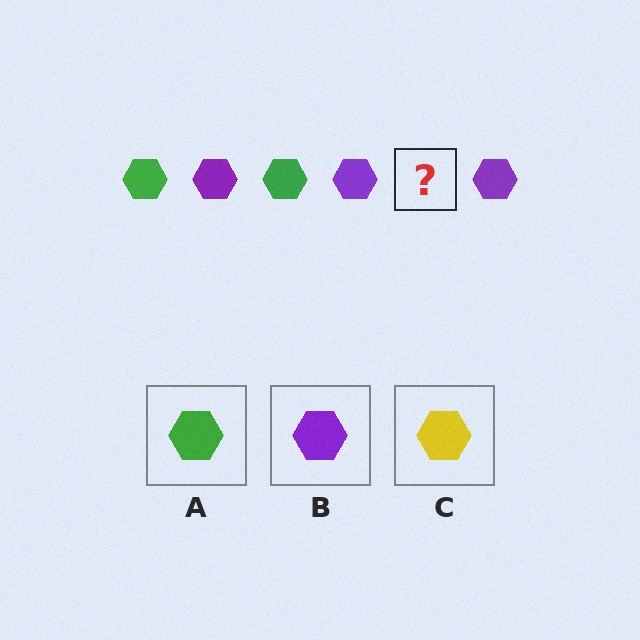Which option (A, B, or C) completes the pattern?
A.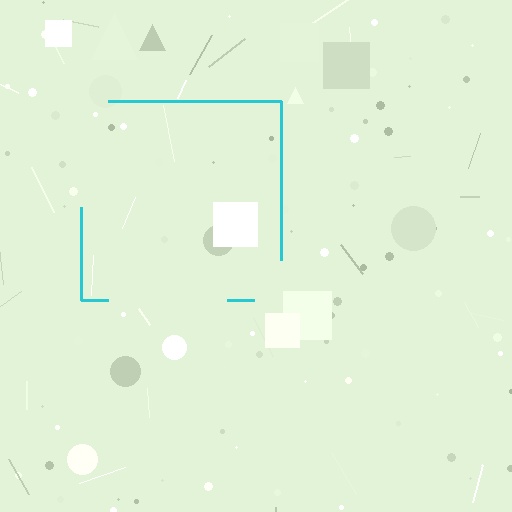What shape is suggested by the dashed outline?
The dashed outline suggests a square.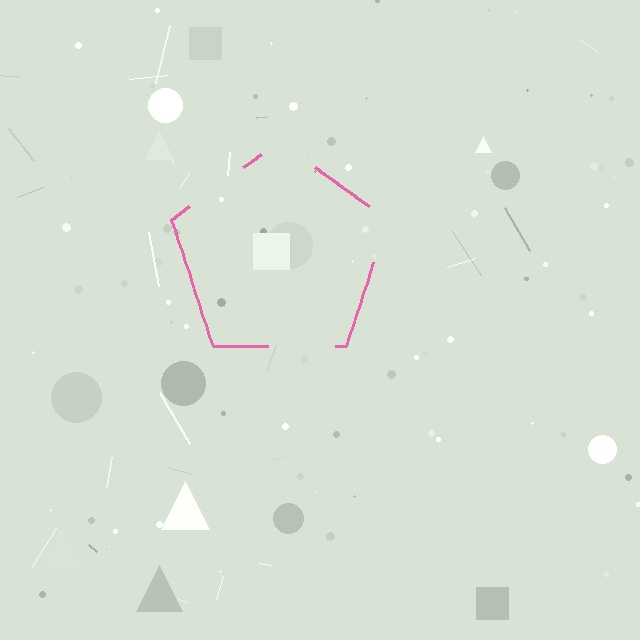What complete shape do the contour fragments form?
The contour fragments form a pentagon.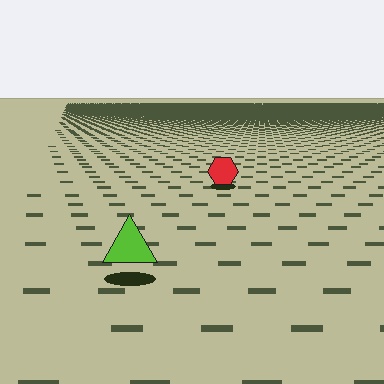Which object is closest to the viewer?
The lime triangle is closest. The texture marks near it are larger and more spread out.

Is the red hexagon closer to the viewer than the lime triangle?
No. The lime triangle is closer — you can tell from the texture gradient: the ground texture is coarser near it.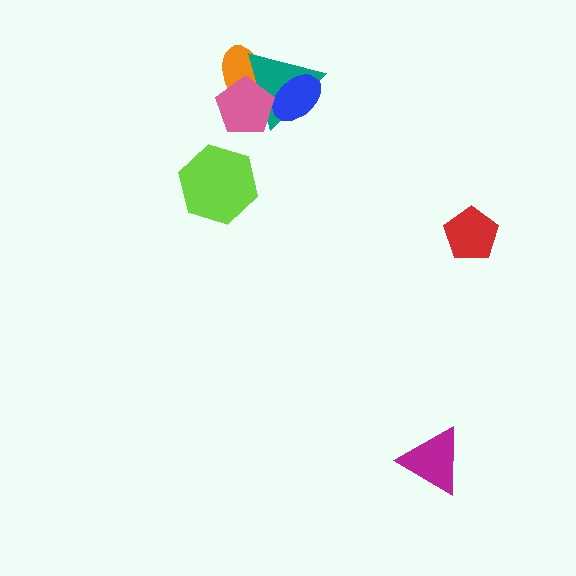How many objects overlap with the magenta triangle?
0 objects overlap with the magenta triangle.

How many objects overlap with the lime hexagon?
0 objects overlap with the lime hexagon.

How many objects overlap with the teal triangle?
3 objects overlap with the teal triangle.